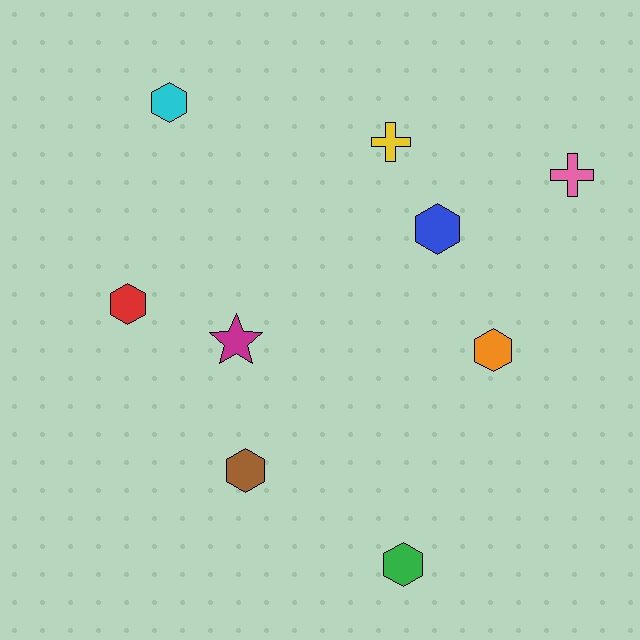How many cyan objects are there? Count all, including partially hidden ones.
There is 1 cyan object.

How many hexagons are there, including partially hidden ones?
There are 6 hexagons.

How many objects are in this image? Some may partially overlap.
There are 9 objects.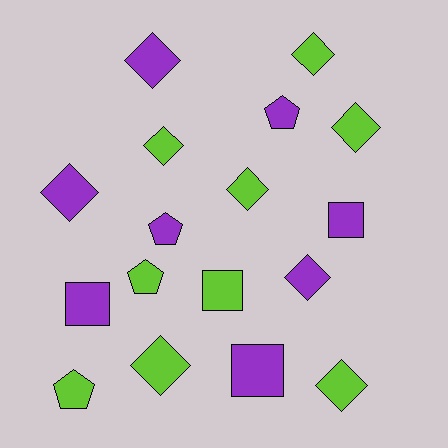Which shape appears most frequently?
Diamond, with 9 objects.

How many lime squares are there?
There is 1 lime square.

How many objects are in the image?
There are 17 objects.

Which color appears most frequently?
Lime, with 9 objects.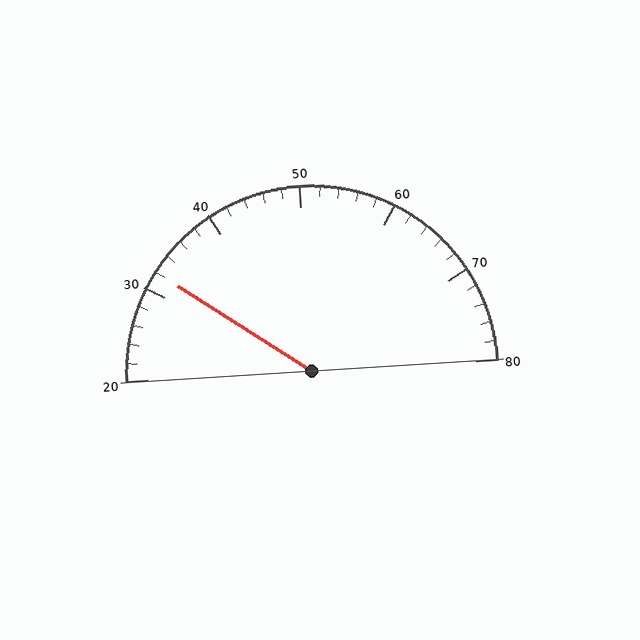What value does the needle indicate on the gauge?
The needle indicates approximately 32.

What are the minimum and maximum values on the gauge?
The gauge ranges from 20 to 80.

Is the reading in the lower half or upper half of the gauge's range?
The reading is in the lower half of the range (20 to 80).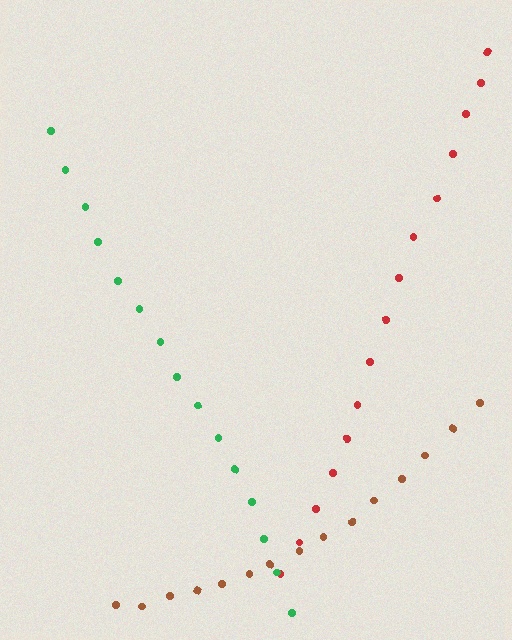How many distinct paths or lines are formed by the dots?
There are 3 distinct paths.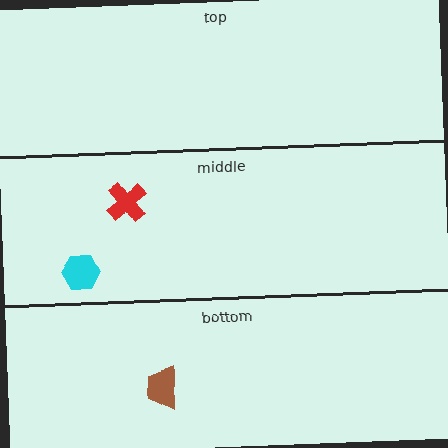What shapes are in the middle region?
The red cross, the cyan hexagon.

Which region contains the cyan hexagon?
The middle region.